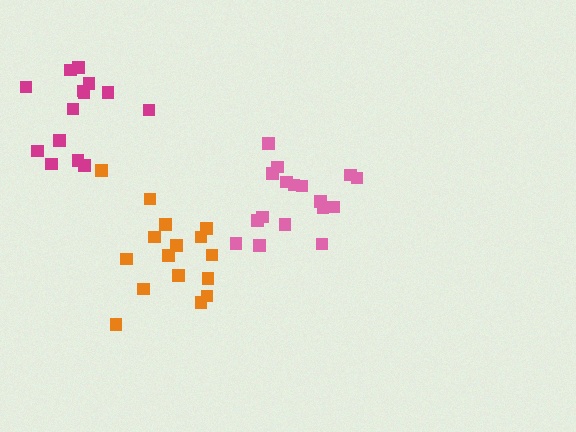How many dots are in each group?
Group 1: 16 dots, Group 2: 17 dots, Group 3: 14 dots (47 total).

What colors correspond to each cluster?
The clusters are colored: orange, pink, magenta.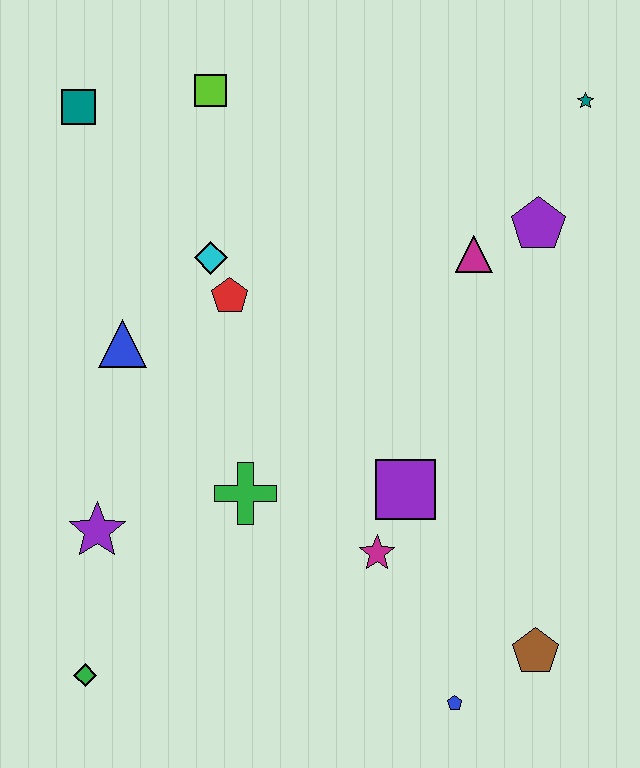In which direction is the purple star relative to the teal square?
The purple star is below the teal square.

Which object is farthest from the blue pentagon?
The teal square is farthest from the blue pentagon.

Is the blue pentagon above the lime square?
No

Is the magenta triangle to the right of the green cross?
Yes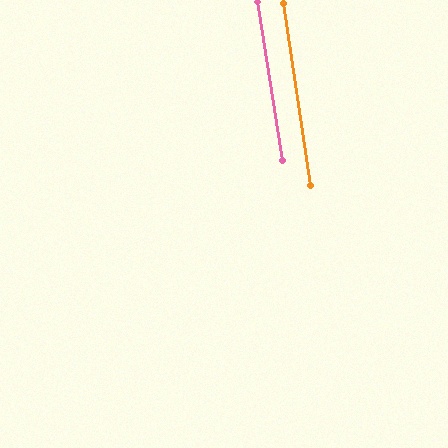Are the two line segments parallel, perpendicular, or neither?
Parallel — their directions differ by only 0.5°.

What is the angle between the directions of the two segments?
Approximately 1 degree.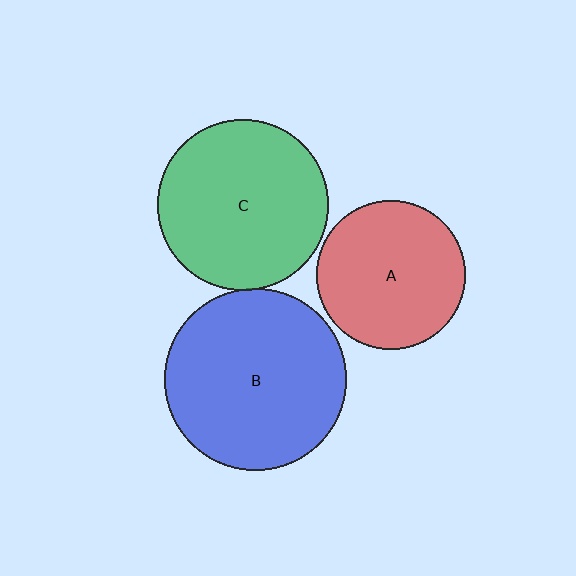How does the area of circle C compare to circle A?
Approximately 1.3 times.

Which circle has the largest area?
Circle B (blue).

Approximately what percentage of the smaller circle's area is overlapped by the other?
Approximately 5%.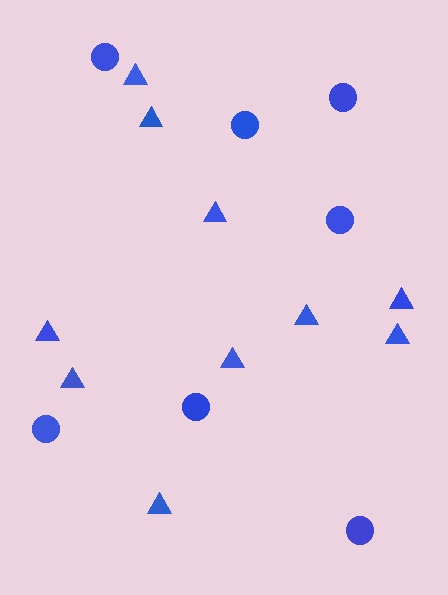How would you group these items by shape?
There are 2 groups: one group of triangles (10) and one group of circles (7).